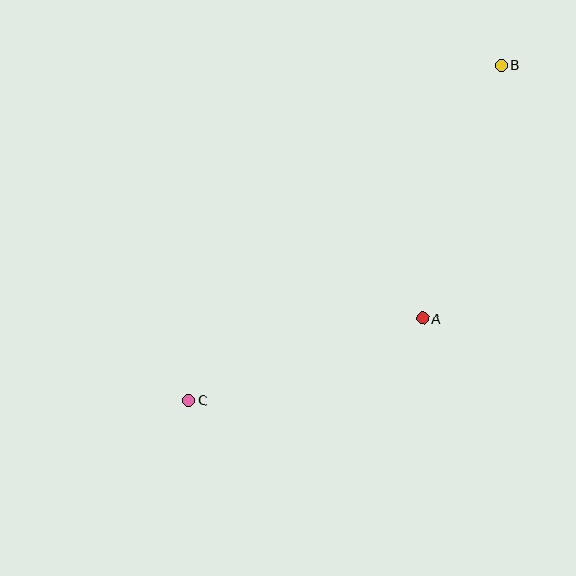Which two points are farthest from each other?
Points B and C are farthest from each other.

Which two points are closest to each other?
Points A and C are closest to each other.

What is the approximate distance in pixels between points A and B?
The distance between A and B is approximately 265 pixels.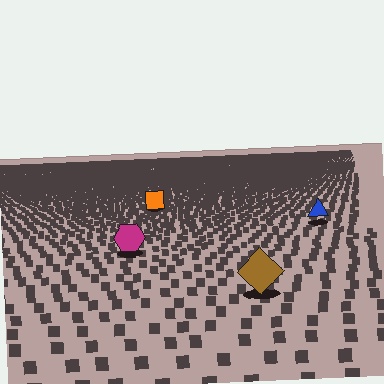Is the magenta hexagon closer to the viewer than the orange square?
Yes. The magenta hexagon is closer — you can tell from the texture gradient: the ground texture is coarser near it.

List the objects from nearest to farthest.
From nearest to farthest: the brown diamond, the magenta hexagon, the blue triangle, the orange square.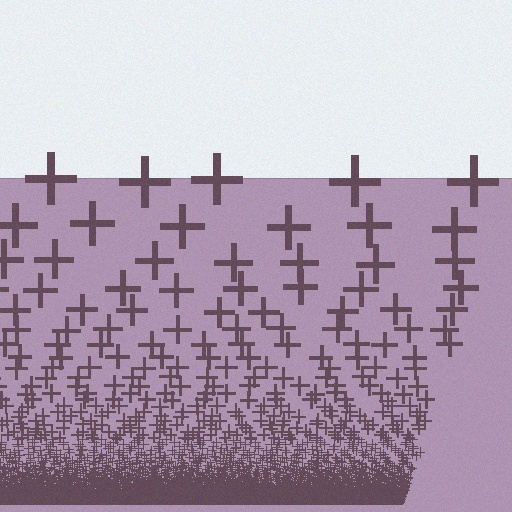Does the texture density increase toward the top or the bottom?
Density increases toward the bottom.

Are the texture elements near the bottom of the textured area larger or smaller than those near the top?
Smaller. The gradient is inverted — elements near the bottom are smaller and denser.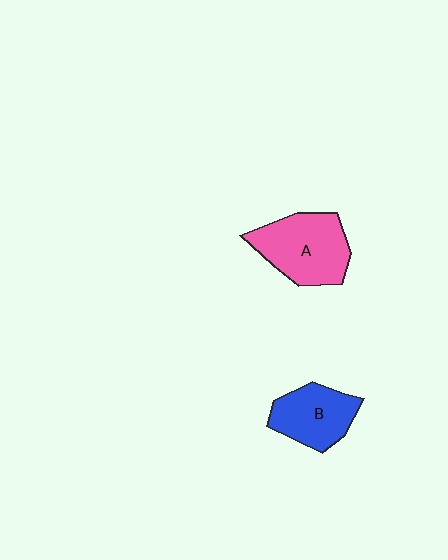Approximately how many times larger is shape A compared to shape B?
Approximately 1.3 times.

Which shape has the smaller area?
Shape B (blue).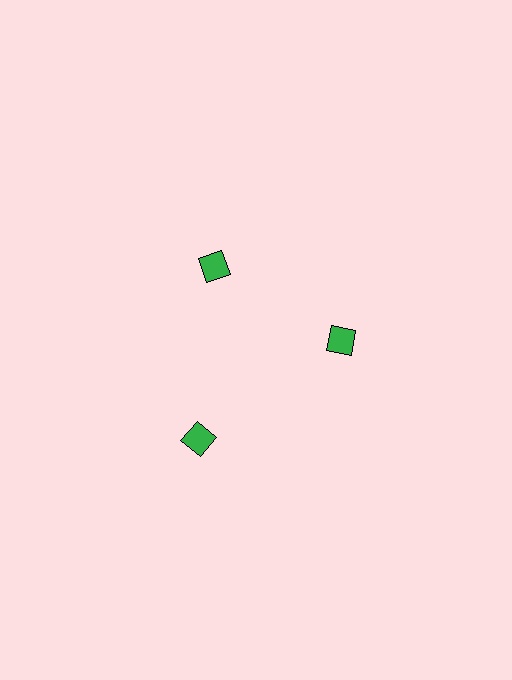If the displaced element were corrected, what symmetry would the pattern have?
It would have 3-fold rotational symmetry — the pattern would map onto itself every 120 degrees.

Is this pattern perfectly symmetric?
No. The 3 green squares are arranged in a ring, but one element near the 7 o'clock position is pushed outward from the center, breaking the 3-fold rotational symmetry.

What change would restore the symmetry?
The symmetry would be restored by moving it inward, back onto the ring so that all 3 squares sit at equal angles and equal distance from the center.